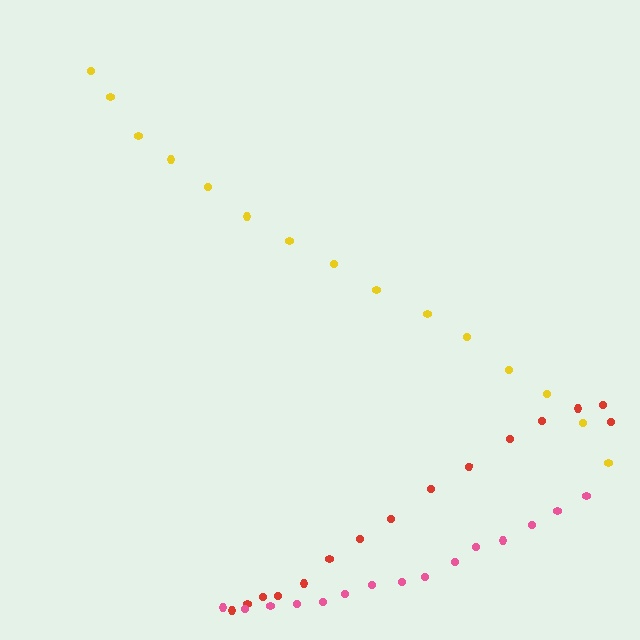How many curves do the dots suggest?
There are 3 distinct paths.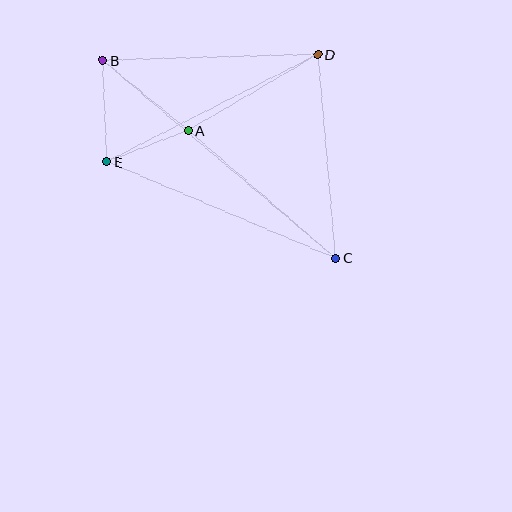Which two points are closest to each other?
Points A and E are closest to each other.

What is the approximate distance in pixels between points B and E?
The distance between B and E is approximately 101 pixels.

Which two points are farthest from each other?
Points B and C are farthest from each other.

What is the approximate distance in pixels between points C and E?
The distance between C and E is approximately 249 pixels.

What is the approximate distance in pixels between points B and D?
The distance between B and D is approximately 215 pixels.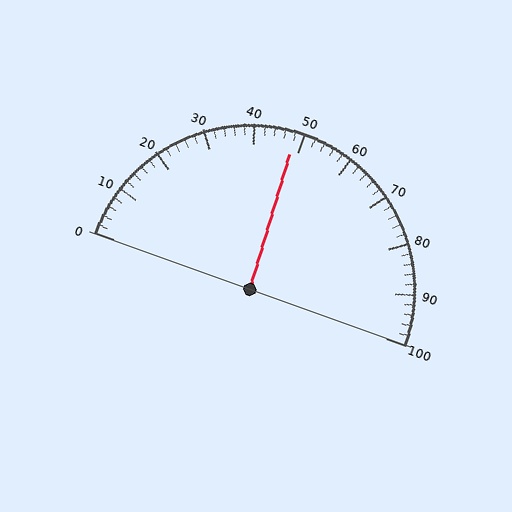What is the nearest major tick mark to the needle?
The nearest major tick mark is 50.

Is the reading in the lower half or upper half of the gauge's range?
The reading is in the lower half of the range (0 to 100).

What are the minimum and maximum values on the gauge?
The gauge ranges from 0 to 100.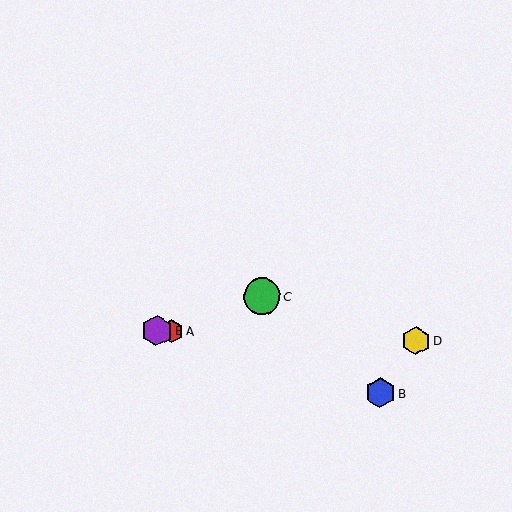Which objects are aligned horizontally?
Objects A, D, E are aligned horizontally.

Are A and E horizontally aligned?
Yes, both are at y≈331.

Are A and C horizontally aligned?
No, A is at y≈331 and C is at y≈297.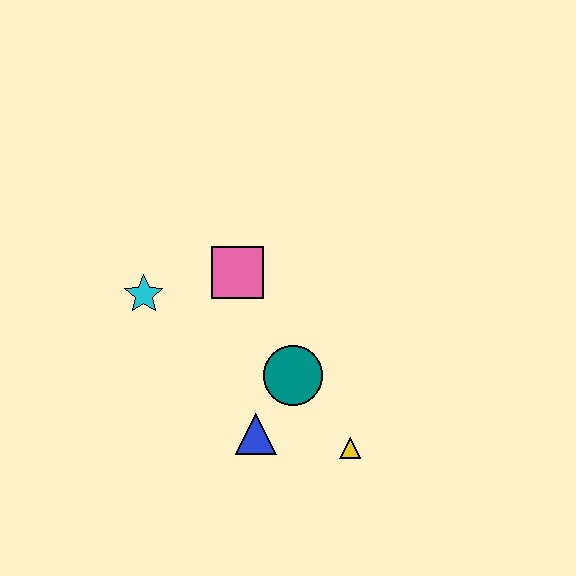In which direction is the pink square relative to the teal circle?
The pink square is above the teal circle.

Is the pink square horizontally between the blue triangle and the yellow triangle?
No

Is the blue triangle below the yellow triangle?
No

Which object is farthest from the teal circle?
The cyan star is farthest from the teal circle.